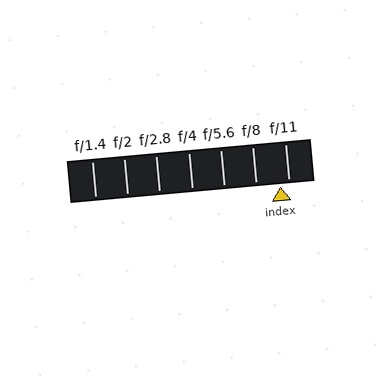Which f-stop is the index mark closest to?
The index mark is closest to f/11.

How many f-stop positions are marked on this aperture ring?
There are 7 f-stop positions marked.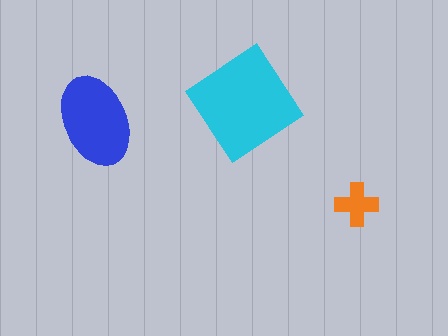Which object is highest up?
The cyan diamond is topmost.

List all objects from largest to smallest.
The cyan diamond, the blue ellipse, the orange cross.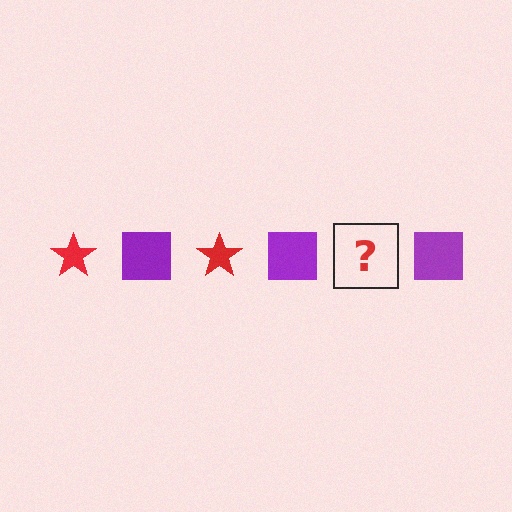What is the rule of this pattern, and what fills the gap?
The rule is that the pattern alternates between red star and purple square. The gap should be filled with a red star.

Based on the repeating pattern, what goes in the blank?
The blank should be a red star.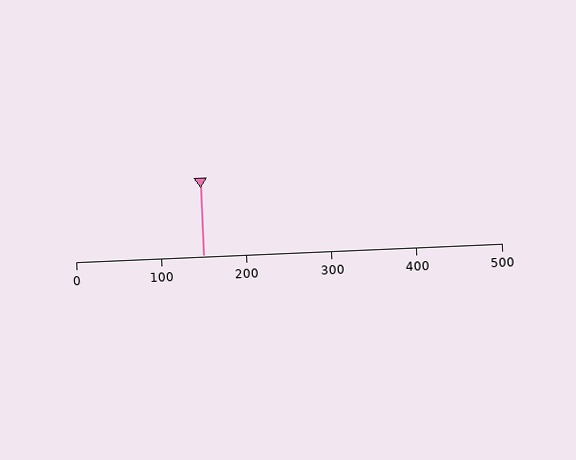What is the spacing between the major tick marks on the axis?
The major ticks are spaced 100 apart.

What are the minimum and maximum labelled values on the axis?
The axis runs from 0 to 500.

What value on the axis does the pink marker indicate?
The marker indicates approximately 150.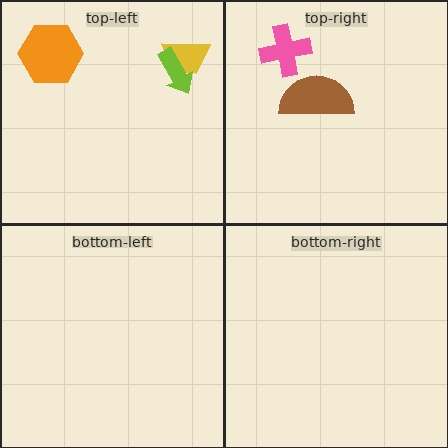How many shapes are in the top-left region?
3.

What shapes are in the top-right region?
The brown semicircle, the pink cross.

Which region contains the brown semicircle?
The top-right region.